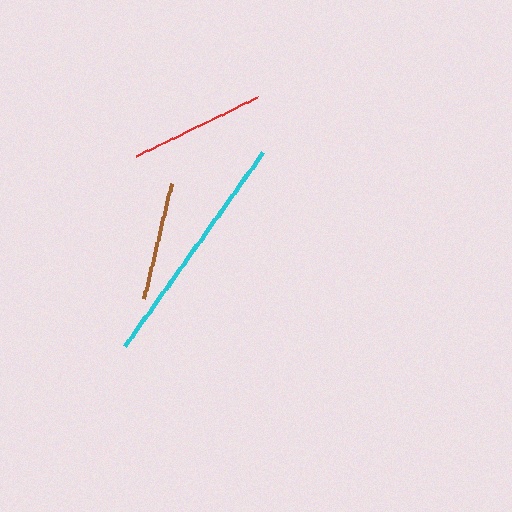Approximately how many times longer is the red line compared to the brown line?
The red line is approximately 1.1 times the length of the brown line.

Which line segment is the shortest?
The brown line is the shortest at approximately 118 pixels.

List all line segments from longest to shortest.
From longest to shortest: cyan, red, brown.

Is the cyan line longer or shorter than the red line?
The cyan line is longer than the red line.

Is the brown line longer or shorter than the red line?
The red line is longer than the brown line.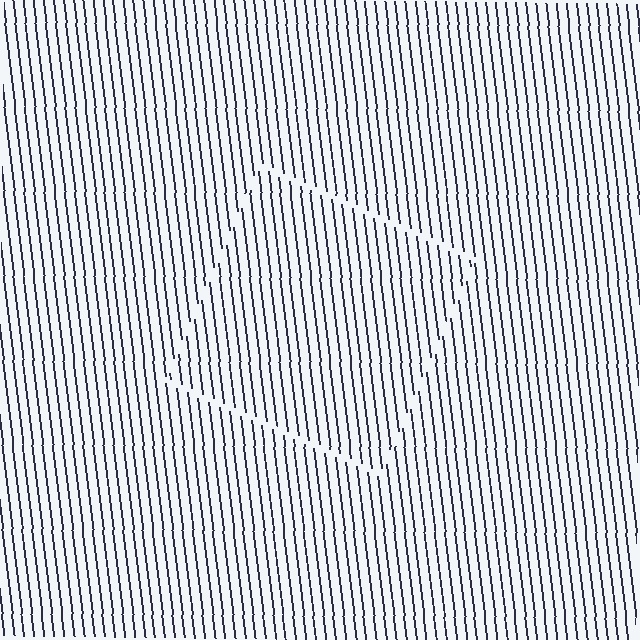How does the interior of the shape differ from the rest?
The interior of the shape contains the same grating, shifted by half a period — the contour is defined by the phase discontinuity where line-ends from the inner and outer gratings abut.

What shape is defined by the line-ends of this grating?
An illusory square. The interior of the shape contains the same grating, shifted by half a period — the contour is defined by the phase discontinuity where line-ends from the inner and outer gratings abut.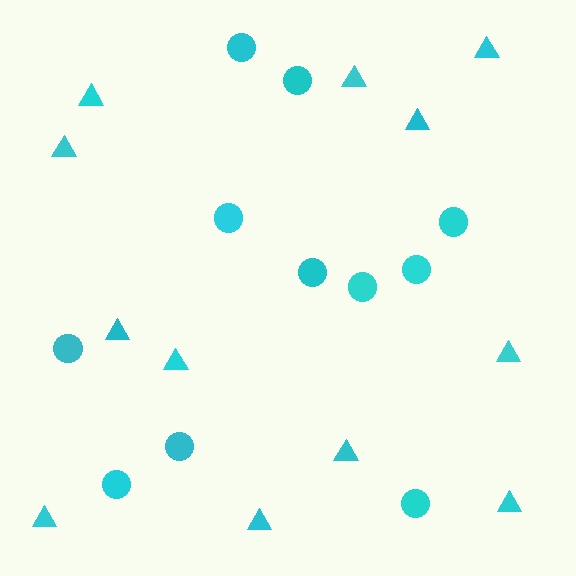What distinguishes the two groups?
There are 2 groups: one group of circles (11) and one group of triangles (12).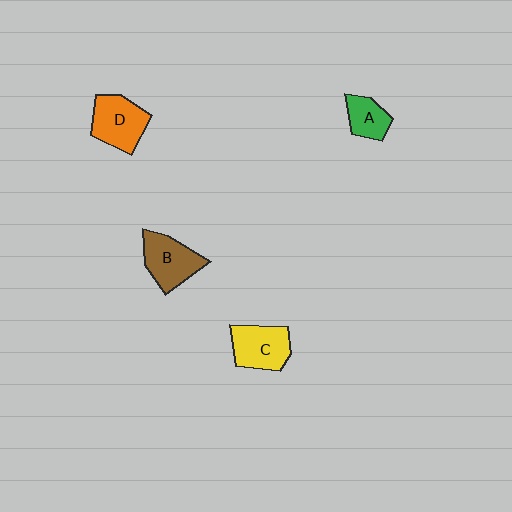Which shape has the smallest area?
Shape A (green).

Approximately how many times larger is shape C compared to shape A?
Approximately 1.6 times.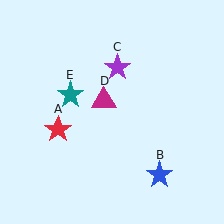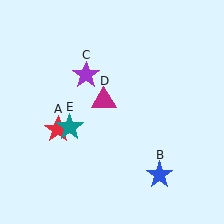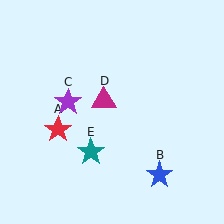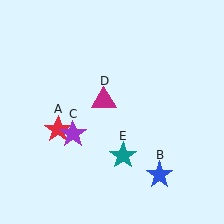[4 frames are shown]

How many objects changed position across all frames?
2 objects changed position: purple star (object C), teal star (object E).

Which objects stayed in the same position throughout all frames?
Red star (object A) and blue star (object B) and magenta triangle (object D) remained stationary.